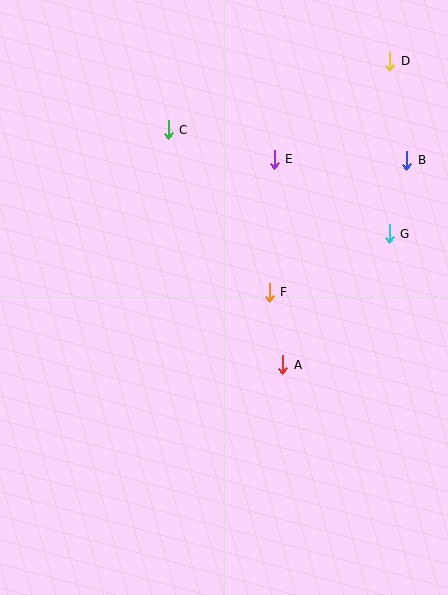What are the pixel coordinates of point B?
Point B is at (407, 160).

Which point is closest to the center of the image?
Point F at (269, 292) is closest to the center.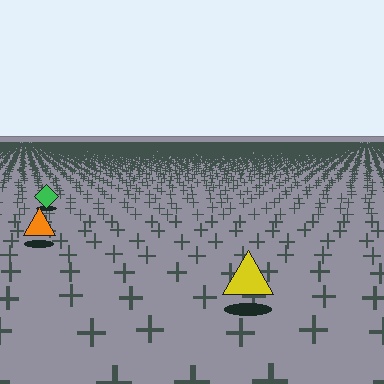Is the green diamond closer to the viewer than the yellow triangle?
No. The yellow triangle is closer — you can tell from the texture gradient: the ground texture is coarser near it.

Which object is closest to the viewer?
The yellow triangle is closest. The texture marks near it are larger and more spread out.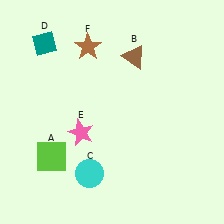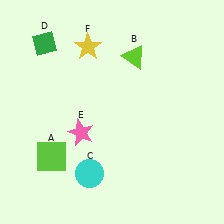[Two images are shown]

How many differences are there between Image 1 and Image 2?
There are 3 differences between the two images.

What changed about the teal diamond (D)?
In Image 1, D is teal. In Image 2, it changed to green.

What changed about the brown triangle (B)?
In Image 1, B is brown. In Image 2, it changed to lime.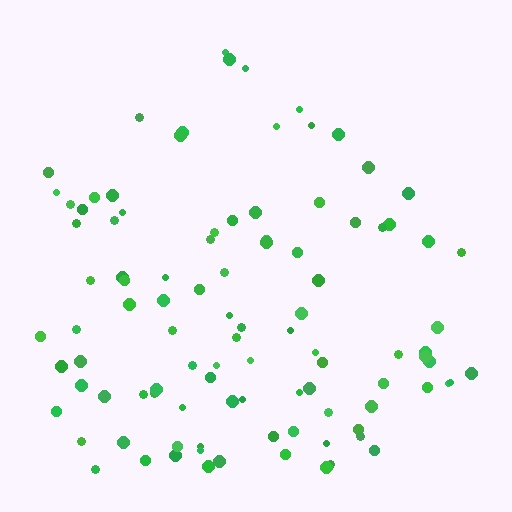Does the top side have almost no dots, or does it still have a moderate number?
Still a moderate number, just noticeably fewer than the bottom.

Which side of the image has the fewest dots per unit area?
The top.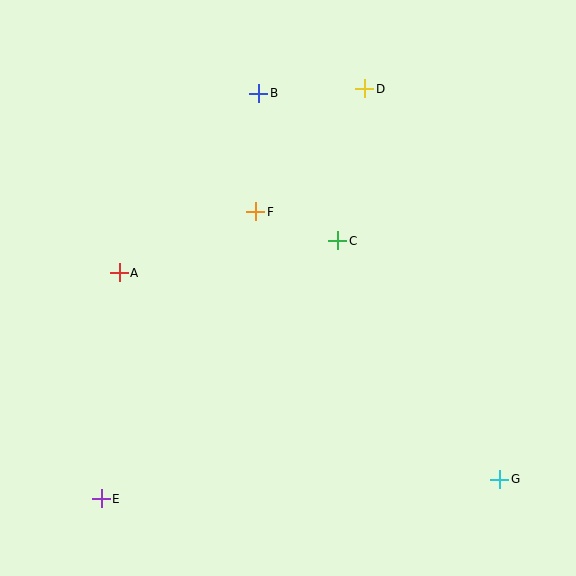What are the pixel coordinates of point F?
Point F is at (256, 212).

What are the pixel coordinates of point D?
Point D is at (365, 89).